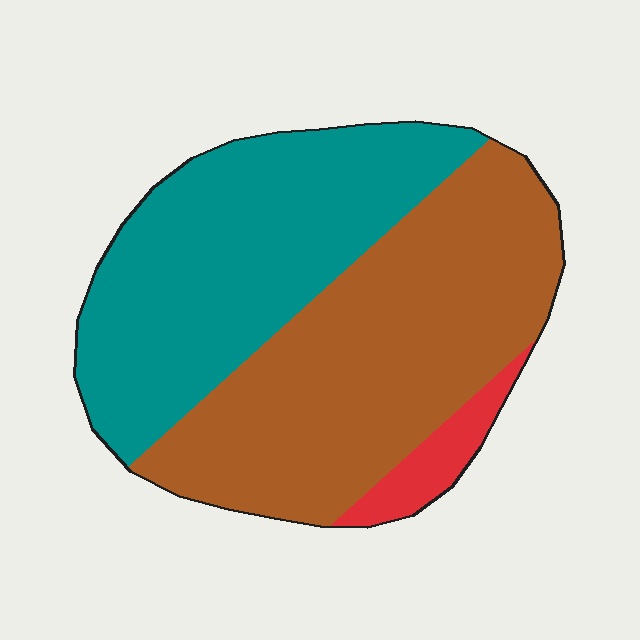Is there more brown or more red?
Brown.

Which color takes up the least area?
Red, at roughly 5%.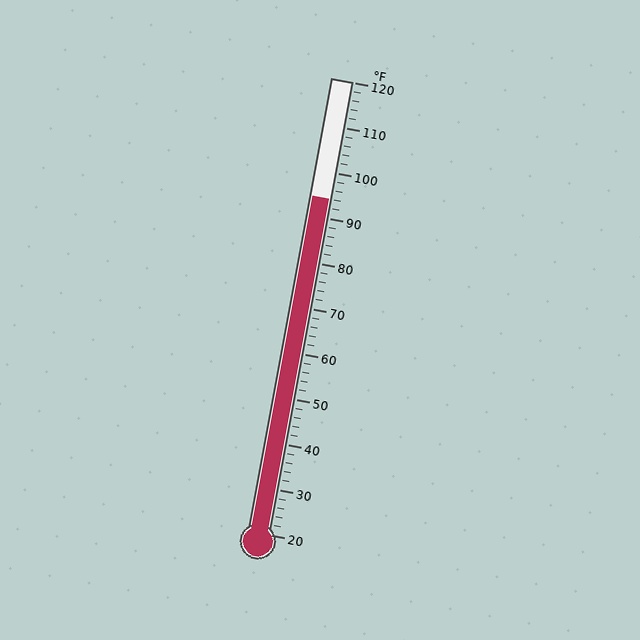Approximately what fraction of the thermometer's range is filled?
The thermometer is filled to approximately 75% of its range.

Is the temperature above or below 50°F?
The temperature is above 50°F.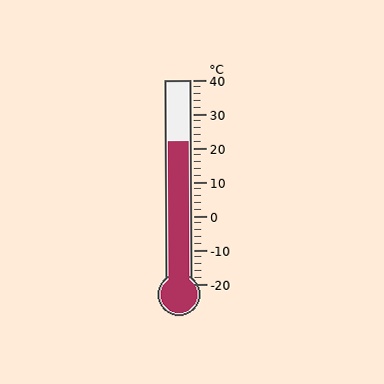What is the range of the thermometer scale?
The thermometer scale ranges from -20°C to 40°C.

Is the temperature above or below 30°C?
The temperature is below 30°C.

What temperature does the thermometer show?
The thermometer shows approximately 22°C.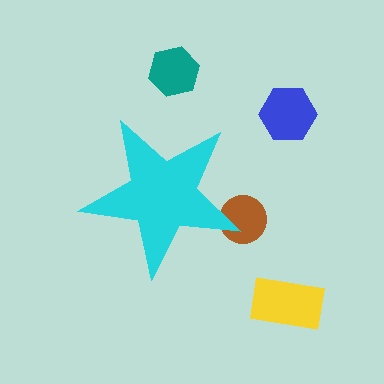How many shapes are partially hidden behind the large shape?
1 shape is partially hidden.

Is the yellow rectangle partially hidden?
No, the yellow rectangle is fully visible.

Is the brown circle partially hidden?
Yes, the brown circle is partially hidden behind the cyan star.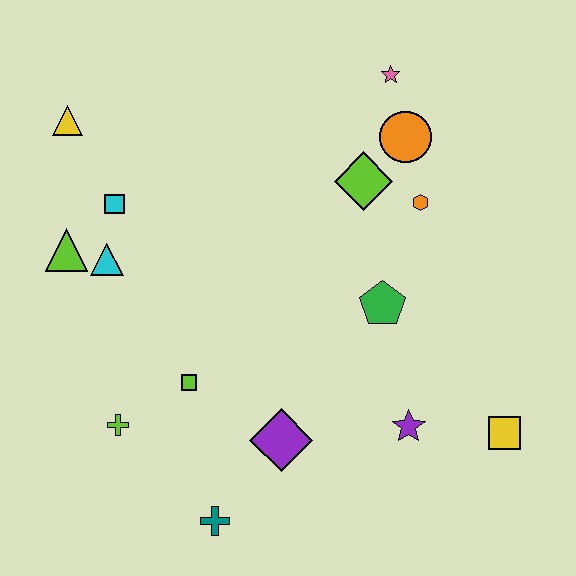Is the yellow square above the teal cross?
Yes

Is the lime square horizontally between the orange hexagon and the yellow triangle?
Yes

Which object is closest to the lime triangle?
The cyan triangle is closest to the lime triangle.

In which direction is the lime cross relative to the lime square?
The lime cross is to the left of the lime square.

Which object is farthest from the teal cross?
The pink star is farthest from the teal cross.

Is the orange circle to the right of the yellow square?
No